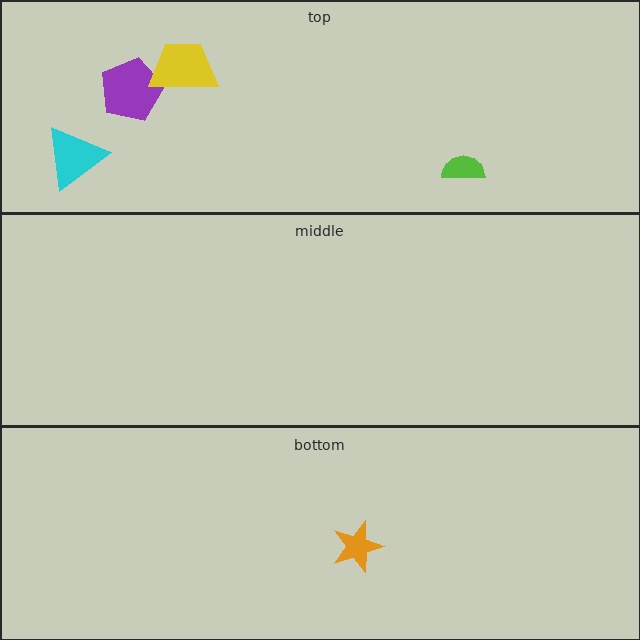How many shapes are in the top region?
4.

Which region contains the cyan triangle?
The top region.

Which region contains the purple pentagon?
The top region.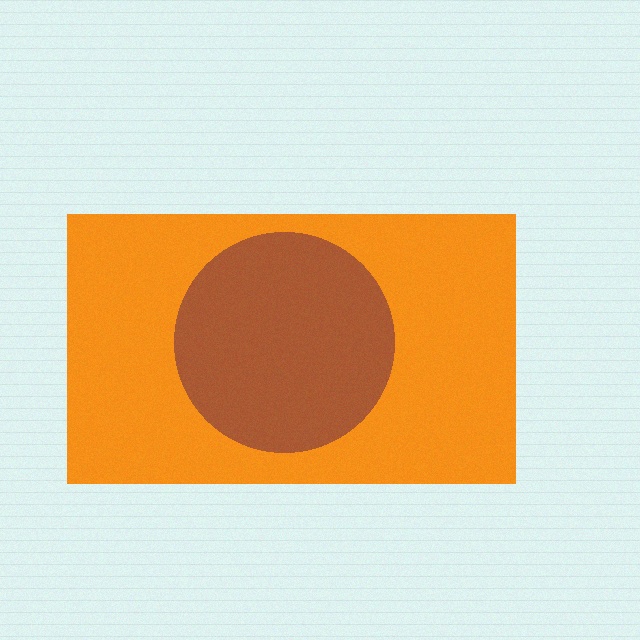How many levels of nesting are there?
2.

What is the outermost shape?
The orange rectangle.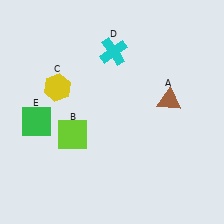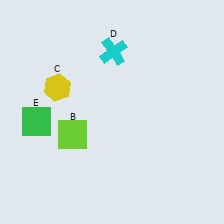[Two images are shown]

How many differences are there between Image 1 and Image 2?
There is 1 difference between the two images.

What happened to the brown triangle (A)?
The brown triangle (A) was removed in Image 2. It was in the top-right area of Image 1.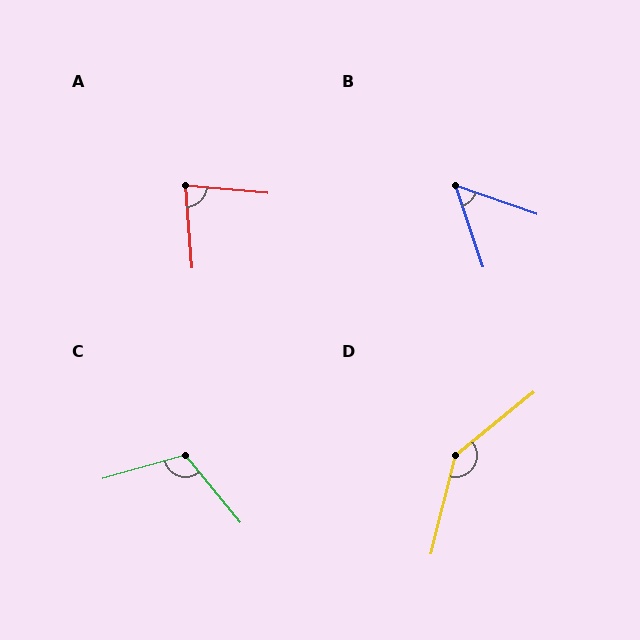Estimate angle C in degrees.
Approximately 114 degrees.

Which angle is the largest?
D, at approximately 143 degrees.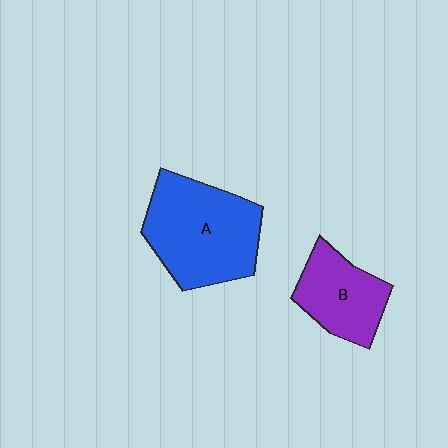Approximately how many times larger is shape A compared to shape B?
Approximately 1.6 times.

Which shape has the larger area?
Shape A (blue).